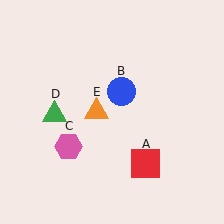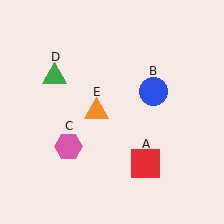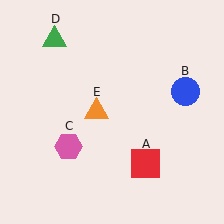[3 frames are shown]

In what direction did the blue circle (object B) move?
The blue circle (object B) moved right.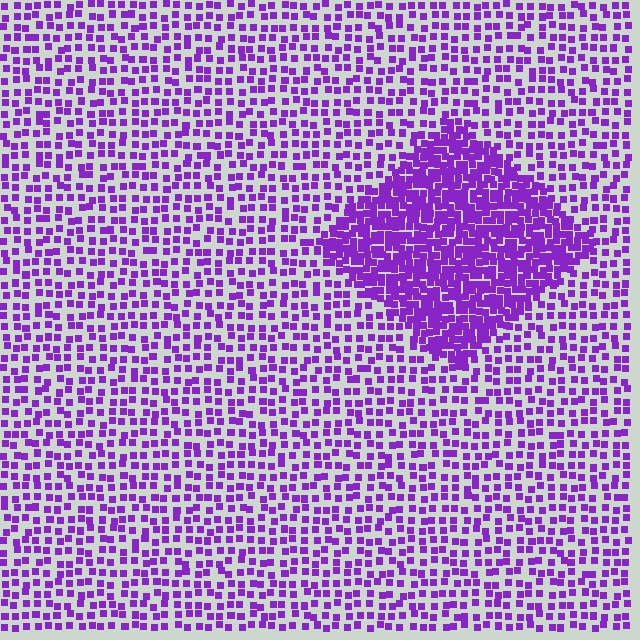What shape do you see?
I see a diamond.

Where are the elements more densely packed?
The elements are more densely packed inside the diamond boundary.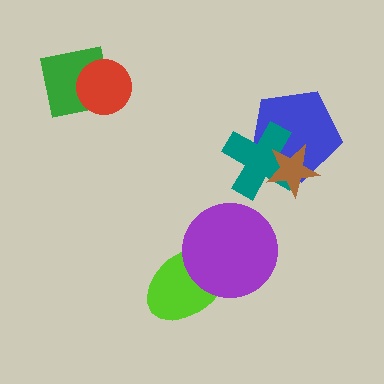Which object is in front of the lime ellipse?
The purple circle is in front of the lime ellipse.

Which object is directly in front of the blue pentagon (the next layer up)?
The teal cross is directly in front of the blue pentagon.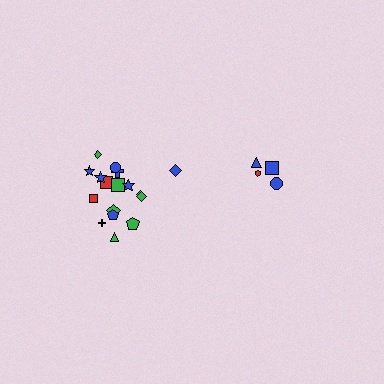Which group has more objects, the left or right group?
The left group.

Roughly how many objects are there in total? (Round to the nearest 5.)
Roughly 20 objects in total.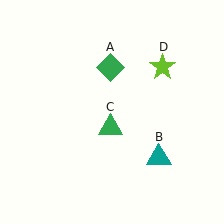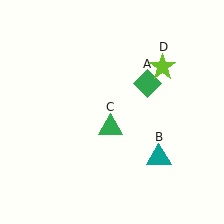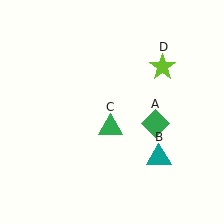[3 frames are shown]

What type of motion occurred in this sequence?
The green diamond (object A) rotated clockwise around the center of the scene.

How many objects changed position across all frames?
1 object changed position: green diamond (object A).